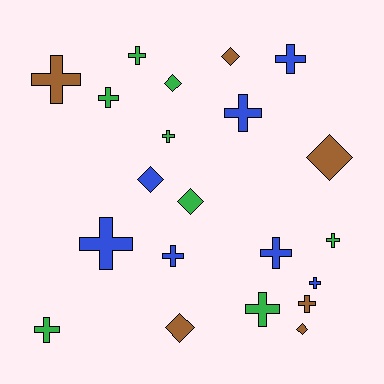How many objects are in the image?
There are 21 objects.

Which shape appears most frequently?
Cross, with 14 objects.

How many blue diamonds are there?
There is 1 blue diamond.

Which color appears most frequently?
Green, with 8 objects.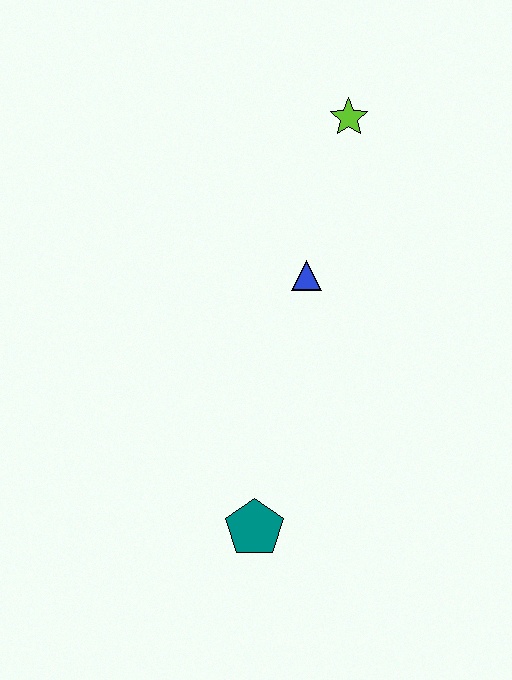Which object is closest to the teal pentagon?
The blue triangle is closest to the teal pentagon.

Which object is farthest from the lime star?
The teal pentagon is farthest from the lime star.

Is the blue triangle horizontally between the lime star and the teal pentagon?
Yes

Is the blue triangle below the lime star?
Yes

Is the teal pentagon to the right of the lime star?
No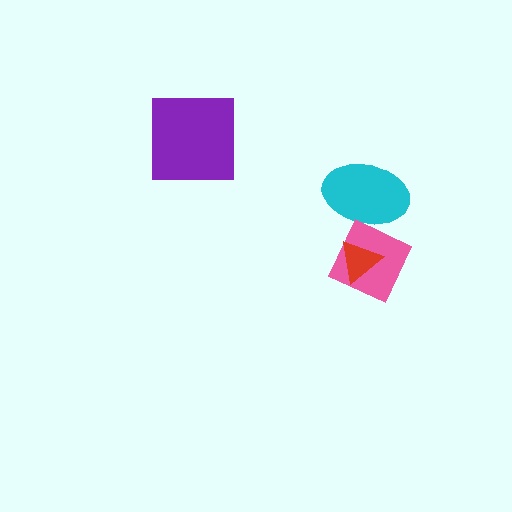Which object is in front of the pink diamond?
The red triangle is in front of the pink diamond.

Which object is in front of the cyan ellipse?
The pink diamond is in front of the cyan ellipse.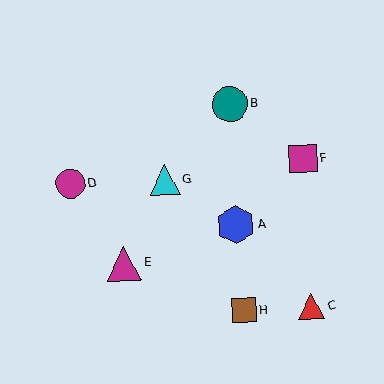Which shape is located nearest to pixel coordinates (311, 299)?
The red triangle (labeled C) at (311, 307) is nearest to that location.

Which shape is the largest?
The blue hexagon (labeled A) is the largest.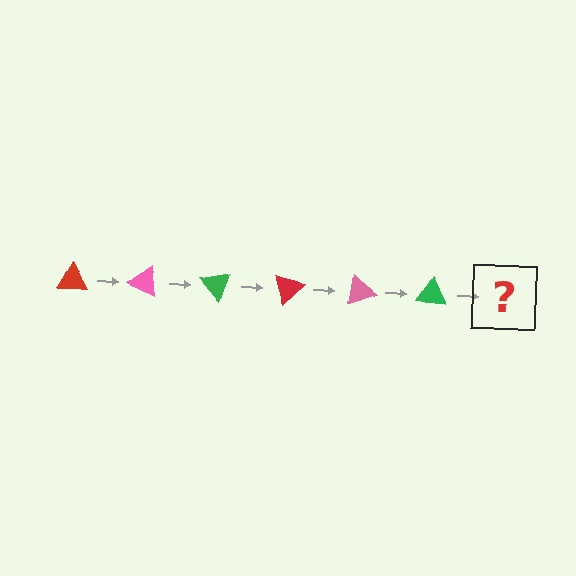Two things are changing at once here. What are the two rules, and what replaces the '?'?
The two rules are that it rotates 25 degrees each step and the color cycles through red, pink, and green. The '?' should be a red triangle, rotated 150 degrees from the start.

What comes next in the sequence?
The next element should be a red triangle, rotated 150 degrees from the start.